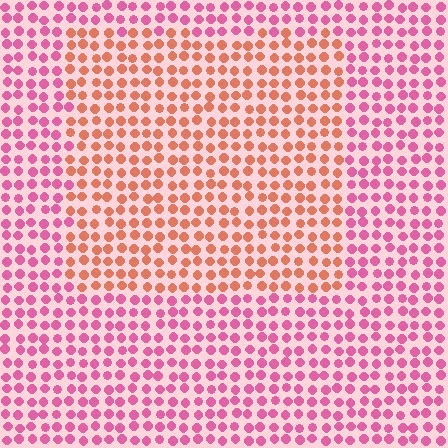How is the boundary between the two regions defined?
The boundary is defined purely by a slight shift in hue (about 43 degrees). Spacing, size, and orientation are identical on both sides.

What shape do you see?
I see a rectangle.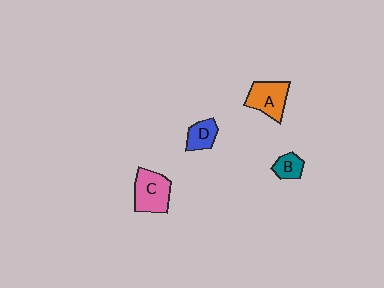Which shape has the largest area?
Shape C (pink).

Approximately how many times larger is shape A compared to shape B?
Approximately 1.9 times.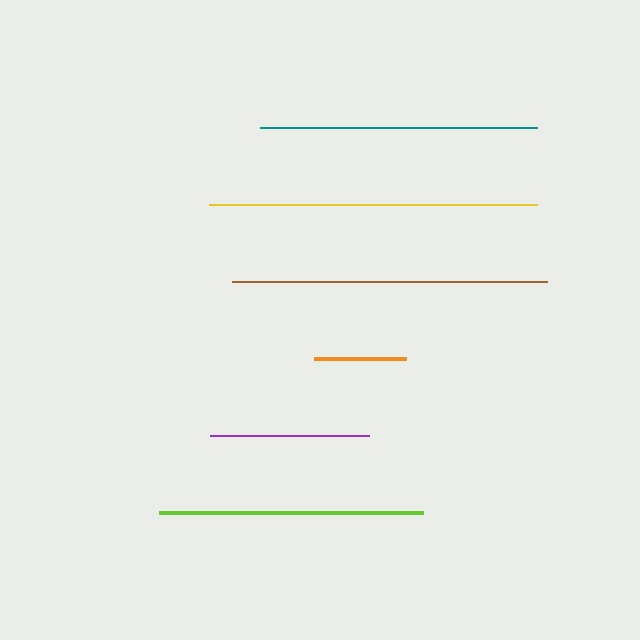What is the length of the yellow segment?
The yellow segment is approximately 328 pixels long.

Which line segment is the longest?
The yellow line is the longest at approximately 328 pixels.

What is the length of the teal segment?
The teal segment is approximately 277 pixels long.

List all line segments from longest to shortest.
From longest to shortest: yellow, brown, teal, lime, purple, orange.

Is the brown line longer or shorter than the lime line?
The brown line is longer than the lime line.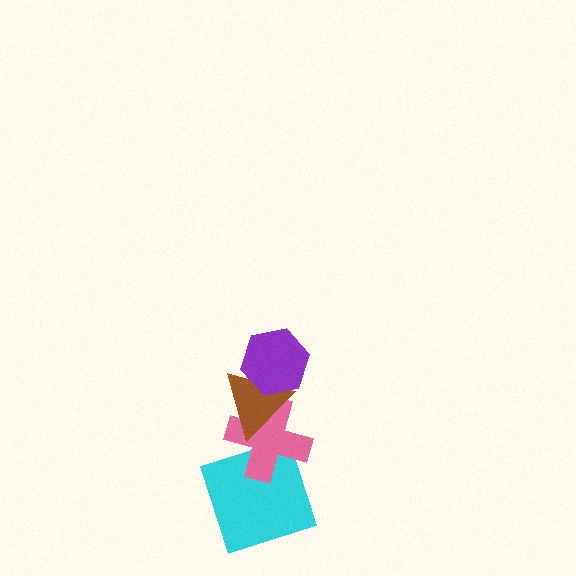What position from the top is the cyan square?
The cyan square is 4th from the top.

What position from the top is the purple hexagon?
The purple hexagon is 1st from the top.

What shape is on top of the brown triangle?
The purple hexagon is on top of the brown triangle.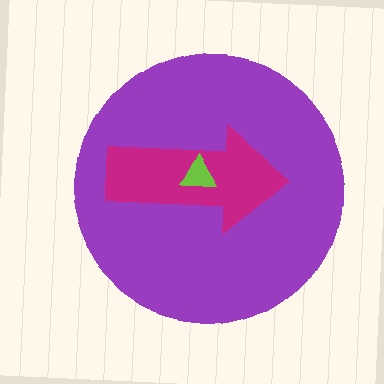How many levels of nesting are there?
3.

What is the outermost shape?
The purple circle.